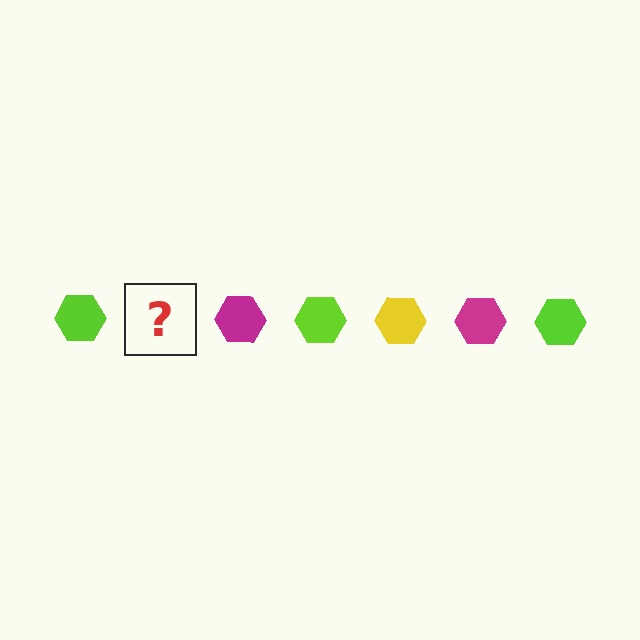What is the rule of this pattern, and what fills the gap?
The rule is that the pattern cycles through lime, yellow, magenta hexagons. The gap should be filled with a yellow hexagon.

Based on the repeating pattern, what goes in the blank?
The blank should be a yellow hexagon.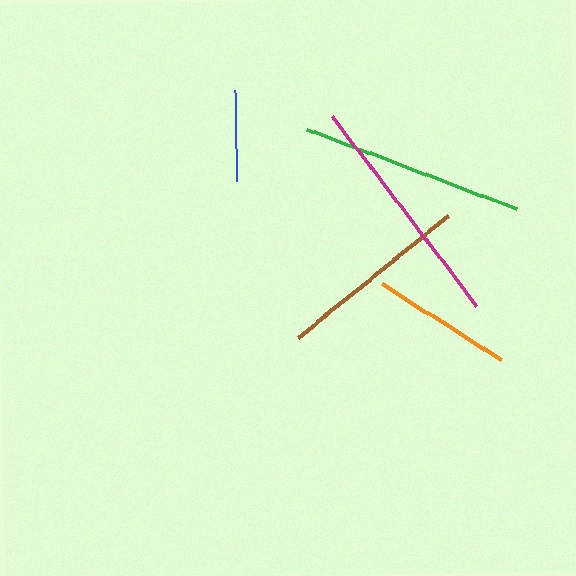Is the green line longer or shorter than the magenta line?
The magenta line is longer than the green line.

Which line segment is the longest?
The magenta line is the longest at approximately 238 pixels.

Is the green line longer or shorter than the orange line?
The green line is longer than the orange line.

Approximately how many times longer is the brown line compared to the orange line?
The brown line is approximately 1.4 times the length of the orange line.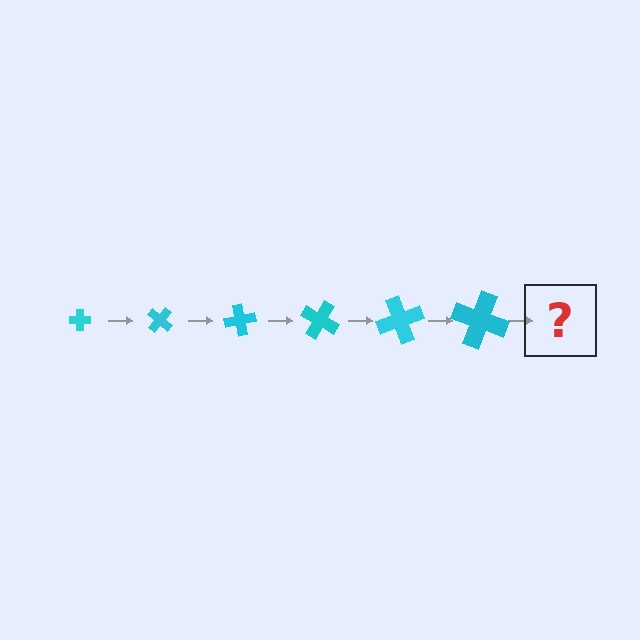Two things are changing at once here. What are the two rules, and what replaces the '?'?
The two rules are that the cross grows larger each step and it rotates 40 degrees each step. The '?' should be a cross, larger than the previous one and rotated 240 degrees from the start.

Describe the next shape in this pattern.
It should be a cross, larger than the previous one and rotated 240 degrees from the start.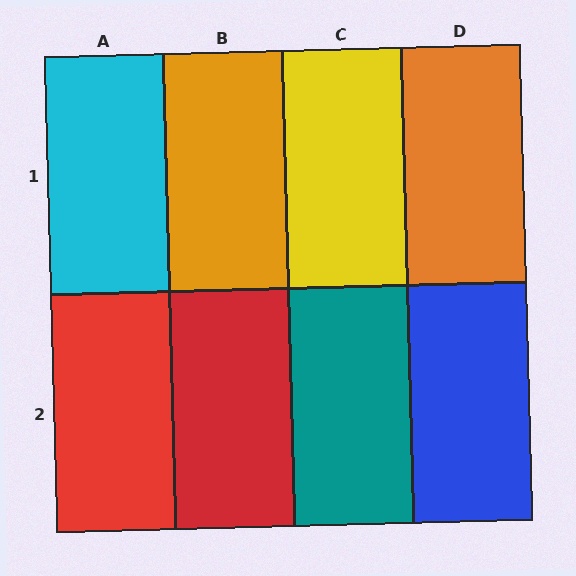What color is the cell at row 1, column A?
Cyan.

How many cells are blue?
1 cell is blue.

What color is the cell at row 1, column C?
Yellow.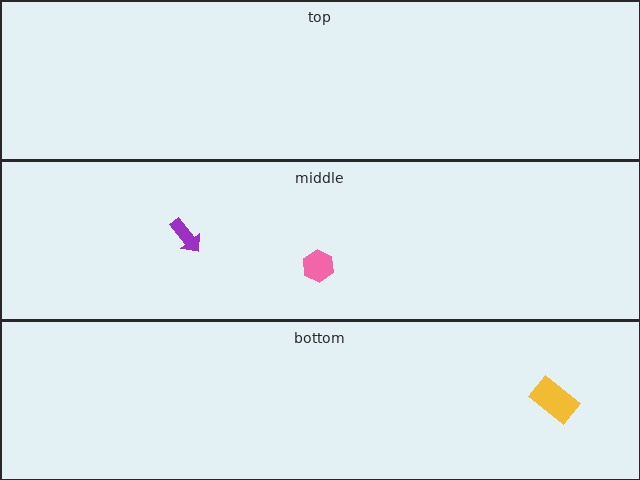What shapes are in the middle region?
The pink hexagon, the purple arrow.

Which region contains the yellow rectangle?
The bottom region.